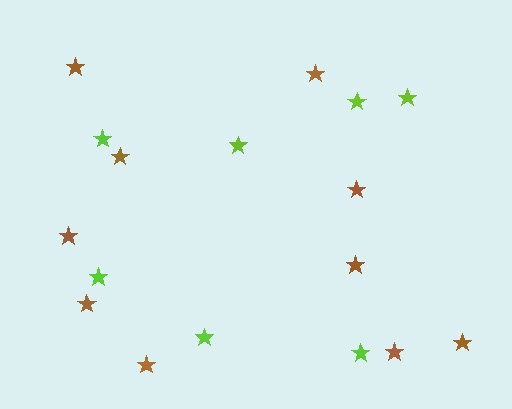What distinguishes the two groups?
There are 2 groups: one group of lime stars (7) and one group of brown stars (10).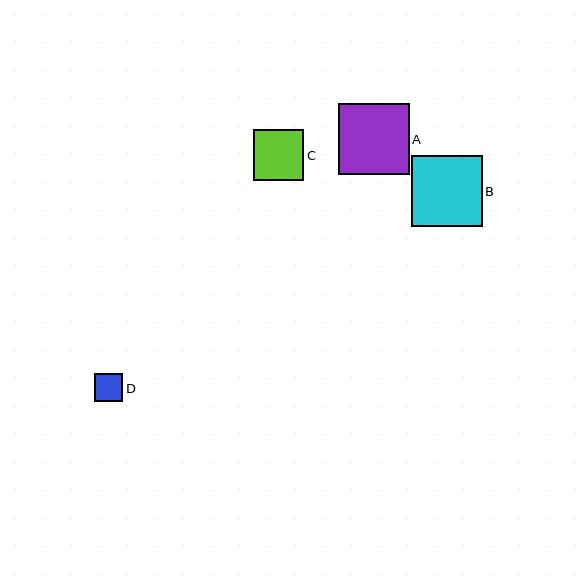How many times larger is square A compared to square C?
Square A is approximately 1.4 times the size of square C.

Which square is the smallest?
Square D is the smallest with a size of approximately 28 pixels.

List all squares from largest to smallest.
From largest to smallest: A, B, C, D.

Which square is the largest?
Square A is the largest with a size of approximately 71 pixels.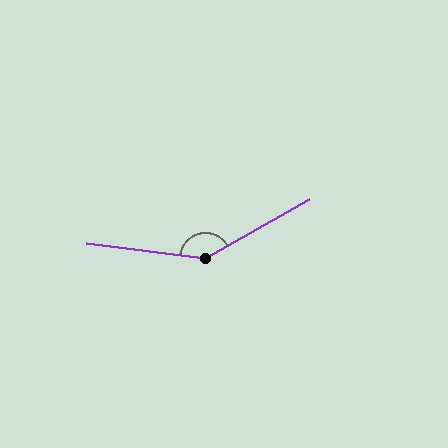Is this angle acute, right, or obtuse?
It is obtuse.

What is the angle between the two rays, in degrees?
Approximately 143 degrees.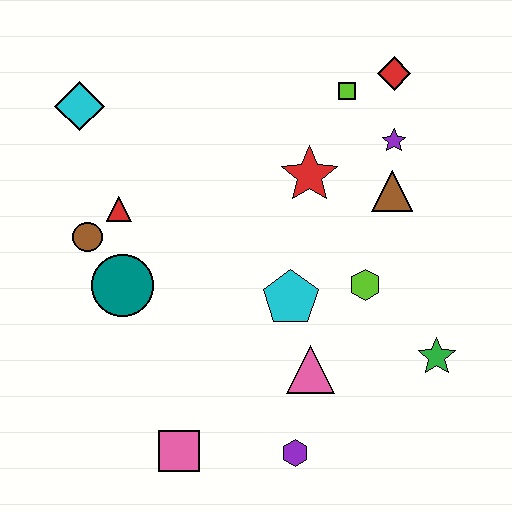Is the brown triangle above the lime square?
No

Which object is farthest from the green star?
The cyan diamond is farthest from the green star.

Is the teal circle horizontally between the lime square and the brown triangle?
No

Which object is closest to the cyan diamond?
The red triangle is closest to the cyan diamond.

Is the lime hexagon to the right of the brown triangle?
No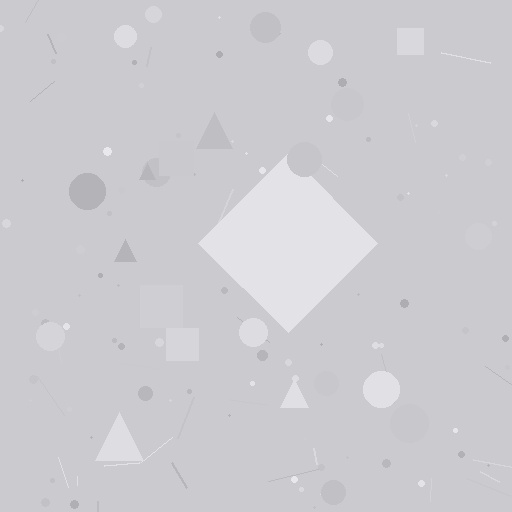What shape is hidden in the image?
A diamond is hidden in the image.